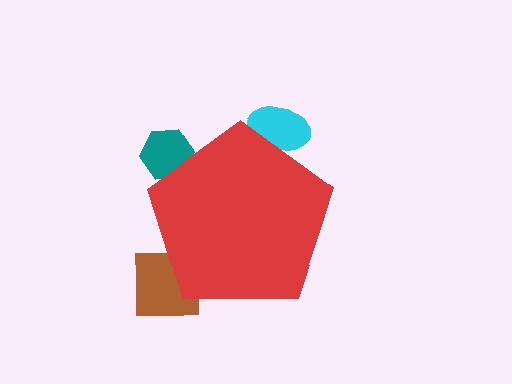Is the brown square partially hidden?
Yes, the brown square is partially hidden behind the red pentagon.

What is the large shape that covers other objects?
A red pentagon.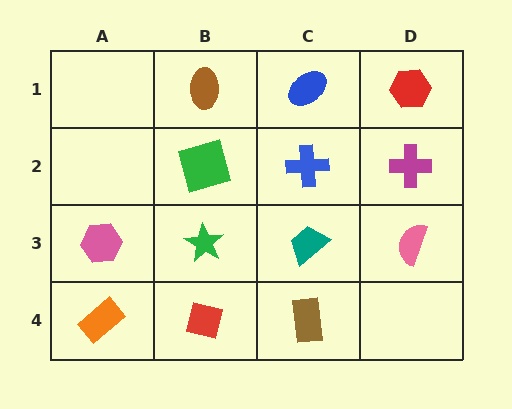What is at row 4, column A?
An orange rectangle.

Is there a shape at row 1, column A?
No, that cell is empty.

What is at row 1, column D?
A red hexagon.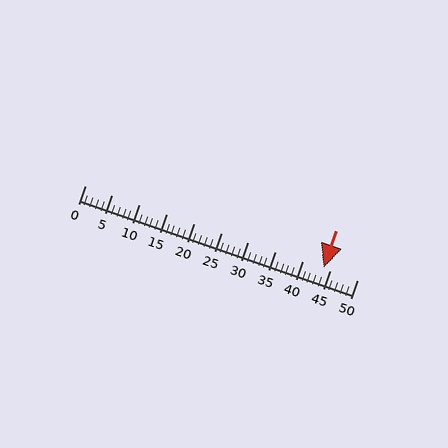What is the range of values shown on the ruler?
The ruler shows values from 0 to 50.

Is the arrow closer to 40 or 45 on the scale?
The arrow is closer to 45.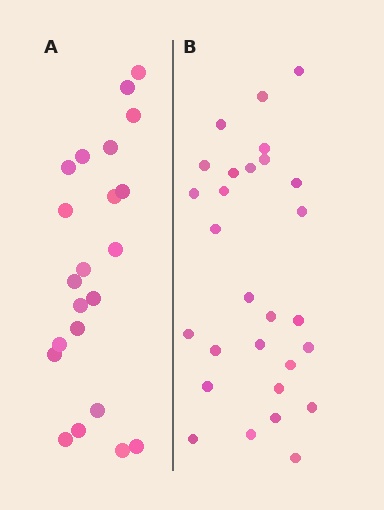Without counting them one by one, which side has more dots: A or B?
Region B (the right region) has more dots.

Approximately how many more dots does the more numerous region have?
Region B has about 6 more dots than region A.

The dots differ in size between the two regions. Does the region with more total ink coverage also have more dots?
No. Region A has more total ink coverage because its dots are larger, but region B actually contains more individual dots. Total area can be misleading — the number of items is what matters here.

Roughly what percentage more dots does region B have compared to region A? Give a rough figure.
About 25% more.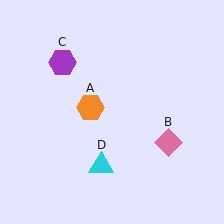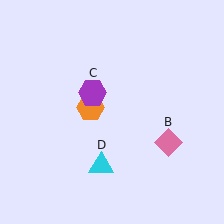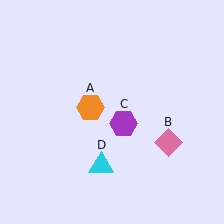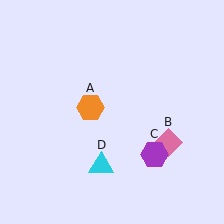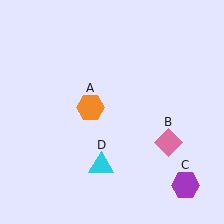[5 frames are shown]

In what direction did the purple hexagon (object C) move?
The purple hexagon (object C) moved down and to the right.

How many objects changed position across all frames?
1 object changed position: purple hexagon (object C).